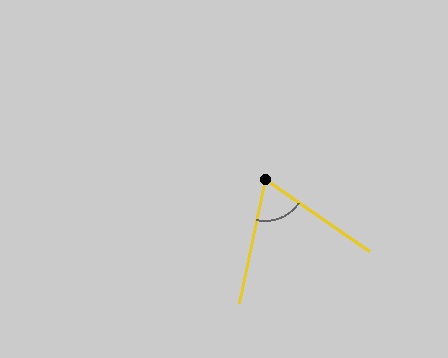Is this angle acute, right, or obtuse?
It is acute.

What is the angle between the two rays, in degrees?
Approximately 67 degrees.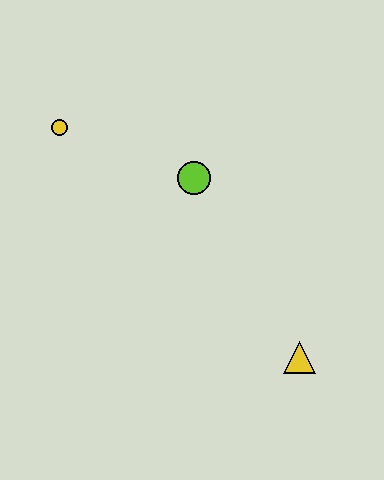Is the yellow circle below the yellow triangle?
No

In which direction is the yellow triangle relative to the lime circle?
The yellow triangle is below the lime circle.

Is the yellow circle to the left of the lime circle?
Yes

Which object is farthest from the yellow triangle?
The yellow circle is farthest from the yellow triangle.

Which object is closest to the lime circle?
The yellow circle is closest to the lime circle.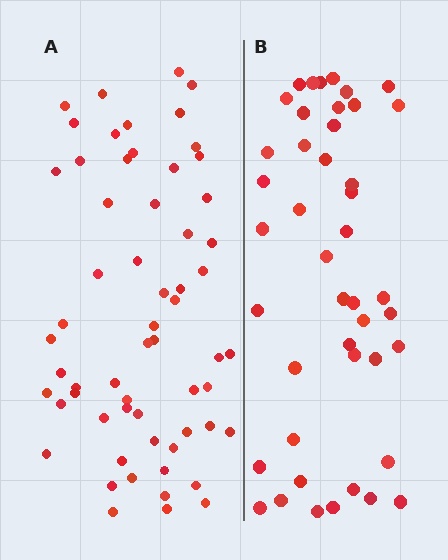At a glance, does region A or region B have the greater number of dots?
Region A (the left region) has more dots.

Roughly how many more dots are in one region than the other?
Region A has approximately 15 more dots than region B.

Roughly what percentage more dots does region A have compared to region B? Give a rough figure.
About 35% more.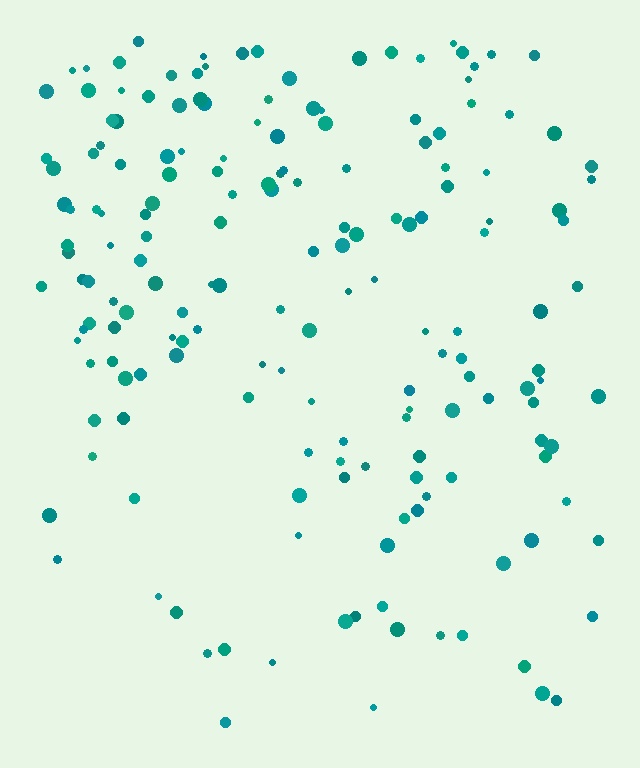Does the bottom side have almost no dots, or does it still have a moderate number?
Still a moderate number, just noticeably fewer than the top.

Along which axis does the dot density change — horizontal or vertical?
Vertical.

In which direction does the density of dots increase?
From bottom to top, with the top side densest.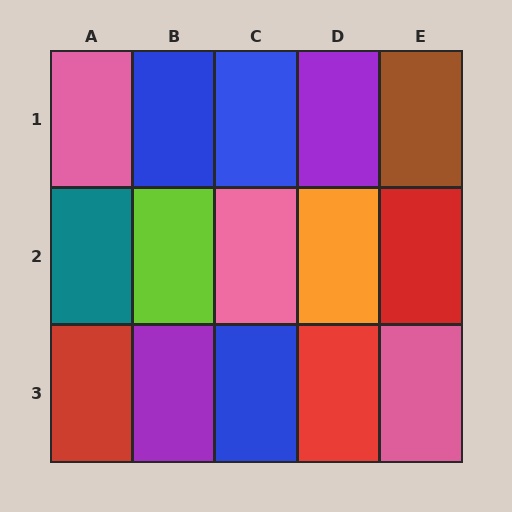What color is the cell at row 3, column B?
Purple.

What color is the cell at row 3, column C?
Blue.